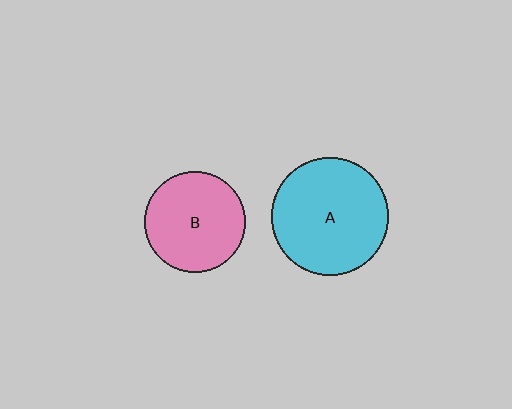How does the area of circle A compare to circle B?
Approximately 1.3 times.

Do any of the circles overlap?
No, none of the circles overlap.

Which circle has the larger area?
Circle A (cyan).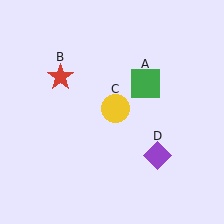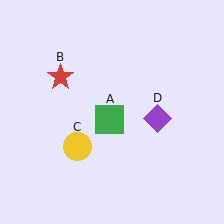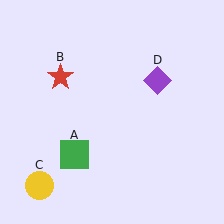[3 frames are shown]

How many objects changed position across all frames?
3 objects changed position: green square (object A), yellow circle (object C), purple diamond (object D).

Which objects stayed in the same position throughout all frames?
Red star (object B) remained stationary.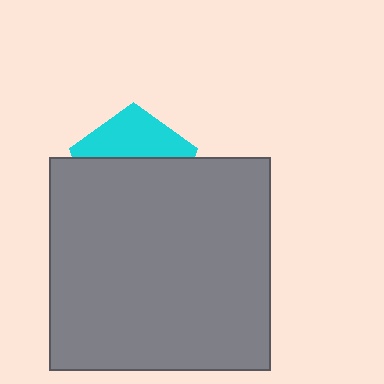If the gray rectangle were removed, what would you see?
You would see the complete cyan pentagon.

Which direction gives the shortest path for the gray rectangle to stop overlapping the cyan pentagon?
Moving down gives the shortest separation.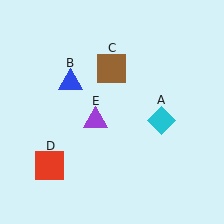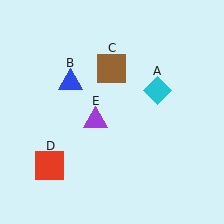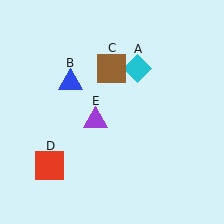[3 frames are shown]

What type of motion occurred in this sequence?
The cyan diamond (object A) rotated counterclockwise around the center of the scene.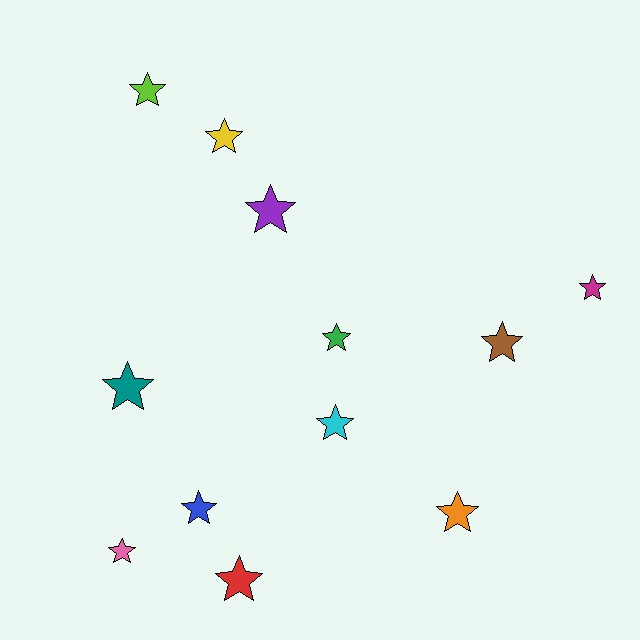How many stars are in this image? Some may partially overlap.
There are 12 stars.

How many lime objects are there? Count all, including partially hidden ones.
There is 1 lime object.